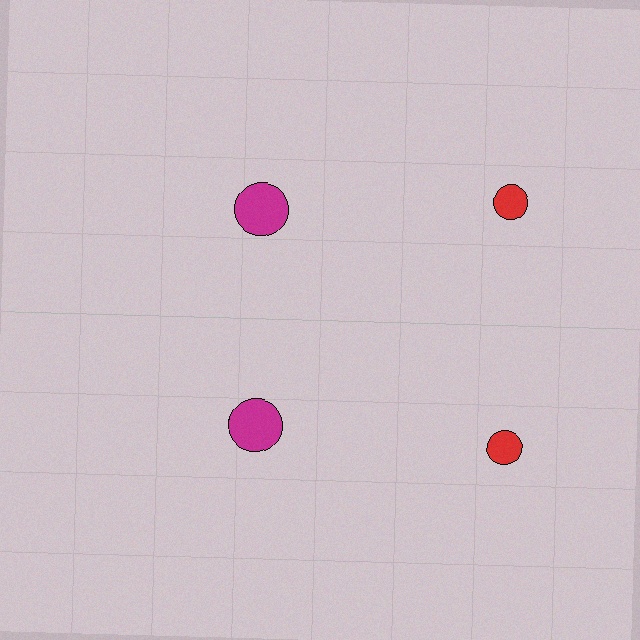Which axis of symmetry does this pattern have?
The pattern has a horizontal axis of symmetry running through the center of the image.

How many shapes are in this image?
There are 4 shapes in this image.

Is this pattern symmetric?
Yes, this pattern has bilateral (reflection) symmetry.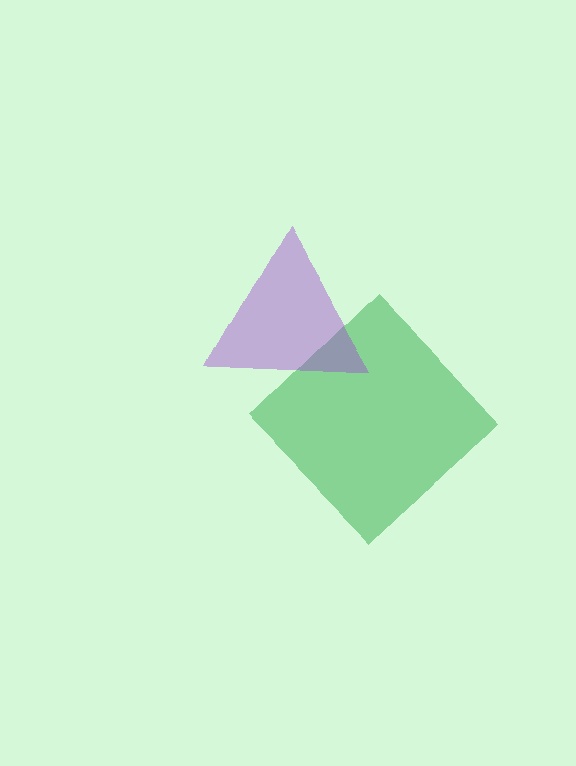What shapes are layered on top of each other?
The layered shapes are: a green diamond, a purple triangle.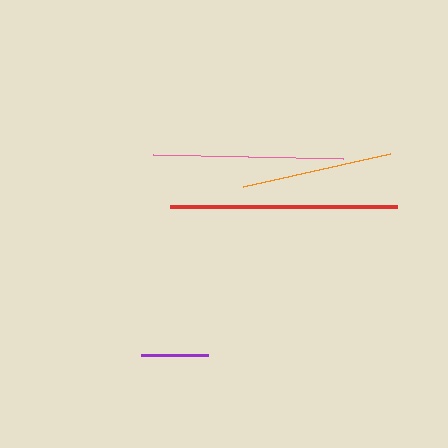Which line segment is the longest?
The red line is the longest at approximately 227 pixels.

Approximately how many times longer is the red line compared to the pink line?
The red line is approximately 1.2 times the length of the pink line.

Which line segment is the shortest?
The purple line is the shortest at approximately 66 pixels.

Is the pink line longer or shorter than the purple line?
The pink line is longer than the purple line.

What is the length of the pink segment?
The pink segment is approximately 190 pixels long.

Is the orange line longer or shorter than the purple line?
The orange line is longer than the purple line.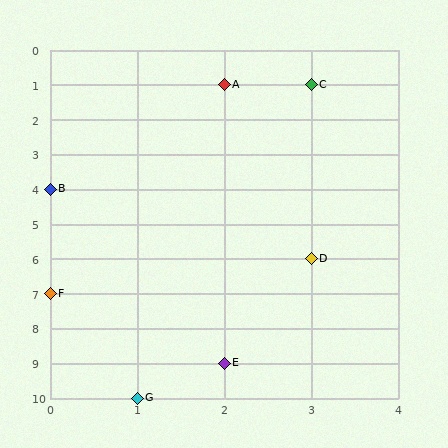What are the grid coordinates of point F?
Point F is at grid coordinates (0, 7).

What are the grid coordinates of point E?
Point E is at grid coordinates (2, 9).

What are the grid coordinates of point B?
Point B is at grid coordinates (0, 4).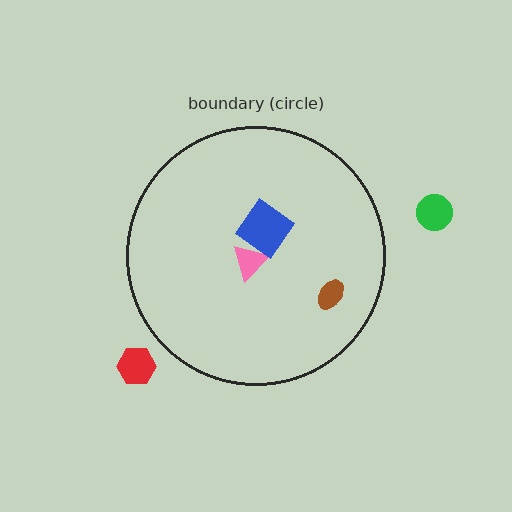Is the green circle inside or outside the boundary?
Outside.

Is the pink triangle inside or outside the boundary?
Inside.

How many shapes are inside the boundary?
3 inside, 2 outside.